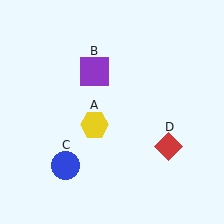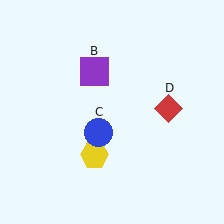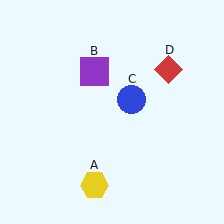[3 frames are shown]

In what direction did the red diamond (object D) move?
The red diamond (object D) moved up.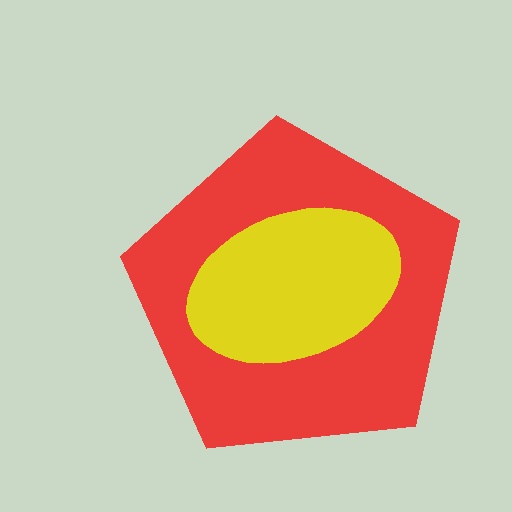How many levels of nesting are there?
2.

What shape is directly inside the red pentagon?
The yellow ellipse.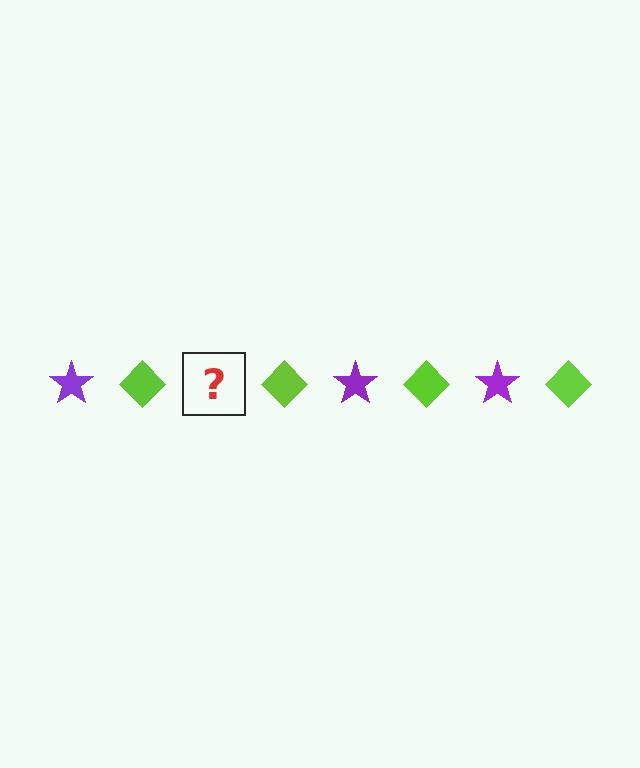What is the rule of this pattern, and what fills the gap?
The rule is that the pattern alternates between purple star and lime diamond. The gap should be filled with a purple star.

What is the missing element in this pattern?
The missing element is a purple star.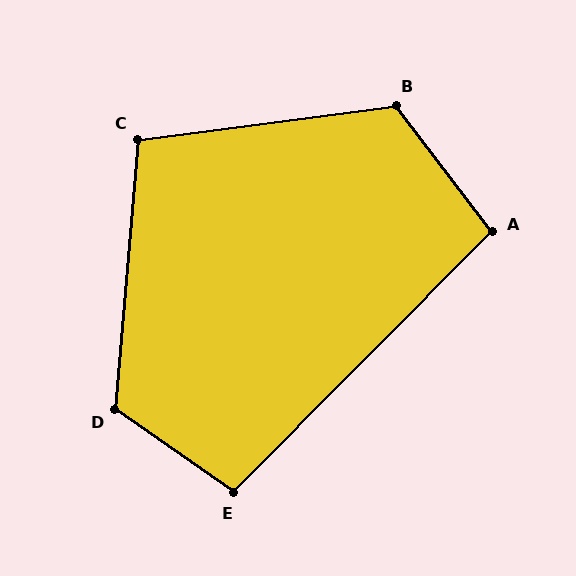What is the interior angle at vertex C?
Approximately 102 degrees (obtuse).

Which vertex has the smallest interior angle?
A, at approximately 98 degrees.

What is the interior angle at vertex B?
Approximately 120 degrees (obtuse).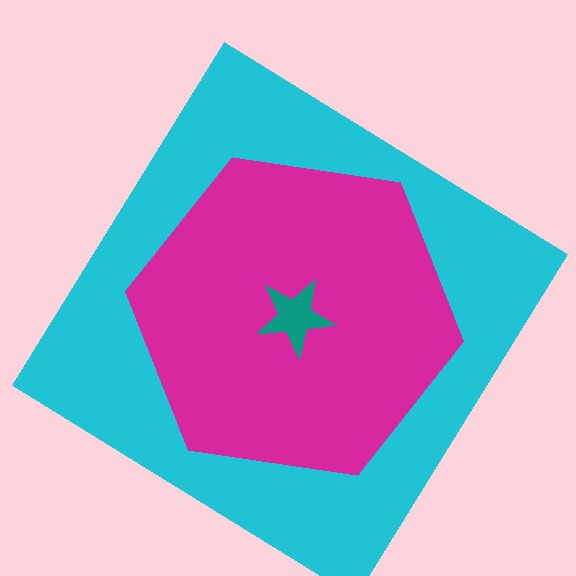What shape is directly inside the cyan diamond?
The magenta hexagon.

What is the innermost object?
The teal star.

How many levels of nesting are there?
3.